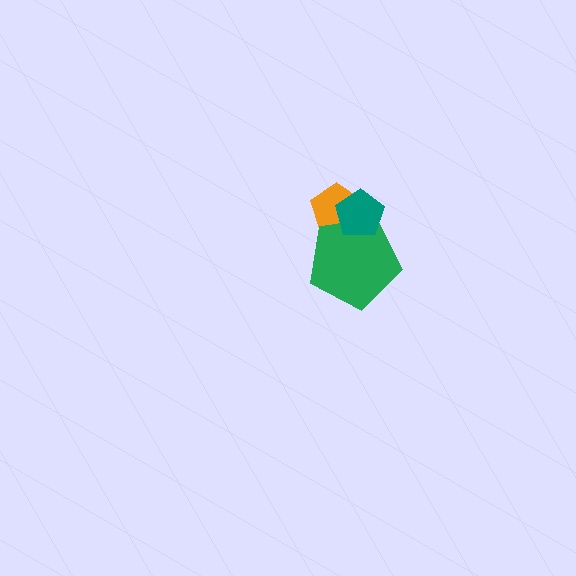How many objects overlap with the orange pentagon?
2 objects overlap with the orange pentagon.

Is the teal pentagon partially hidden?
No, no other shape covers it.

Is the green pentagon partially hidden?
Yes, it is partially covered by another shape.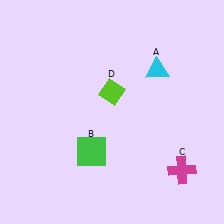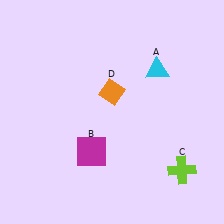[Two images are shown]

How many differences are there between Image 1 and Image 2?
There are 3 differences between the two images.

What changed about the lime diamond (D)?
In Image 1, D is lime. In Image 2, it changed to orange.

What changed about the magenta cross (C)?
In Image 1, C is magenta. In Image 2, it changed to lime.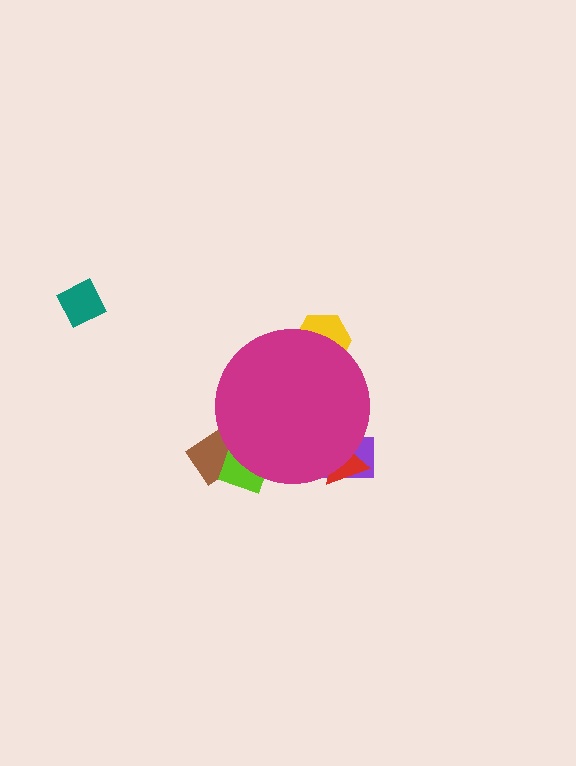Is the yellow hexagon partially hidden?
Yes, the yellow hexagon is partially hidden behind the magenta circle.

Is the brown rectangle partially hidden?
Yes, the brown rectangle is partially hidden behind the magenta circle.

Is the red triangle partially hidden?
Yes, the red triangle is partially hidden behind the magenta circle.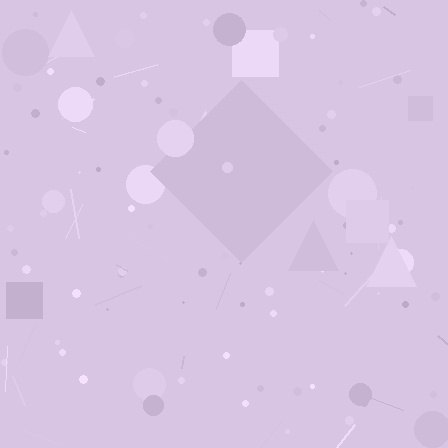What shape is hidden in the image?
A diamond is hidden in the image.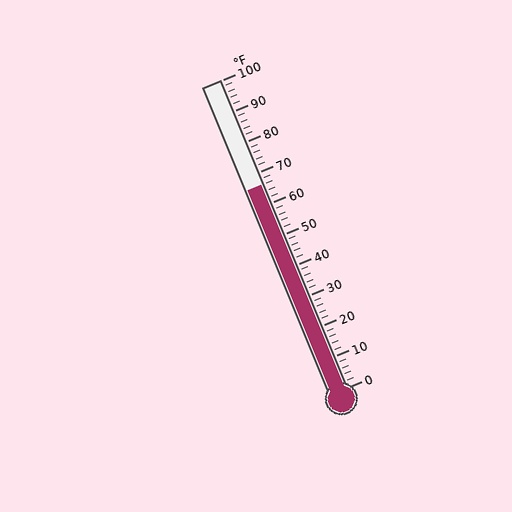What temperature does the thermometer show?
The thermometer shows approximately 66°F.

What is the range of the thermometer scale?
The thermometer scale ranges from 0°F to 100°F.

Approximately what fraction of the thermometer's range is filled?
The thermometer is filled to approximately 65% of its range.